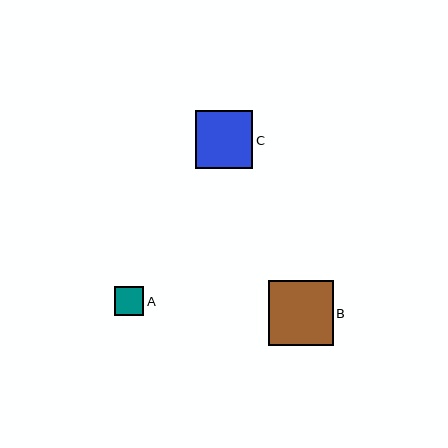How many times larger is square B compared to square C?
Square B is approximately 1.1 times the size of square C.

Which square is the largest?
Square B is the largest with a size of approximately 64 pixels.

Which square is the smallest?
Square A is the smallest with a size of approximately 29 pixels.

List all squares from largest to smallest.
From largest to smallest: B, C, A.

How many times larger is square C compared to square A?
Square C is approximately 2.0 times the size of square A.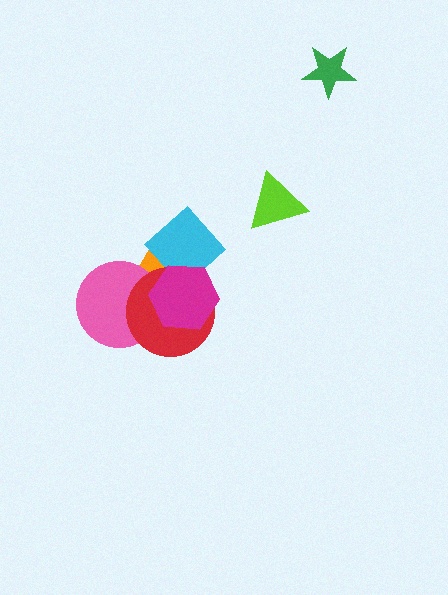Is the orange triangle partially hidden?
Yes, it is partially covered by another shape.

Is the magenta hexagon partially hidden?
No, no other shape covers it.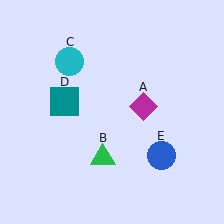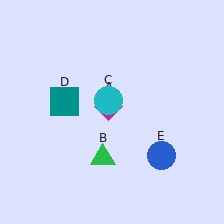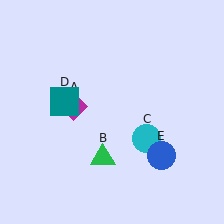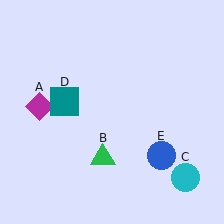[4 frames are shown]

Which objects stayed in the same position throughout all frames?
Green triangle (object B) and teal square (object D) and blue circle (object E) remained stationary.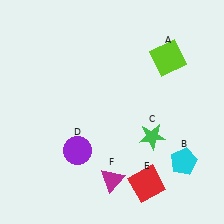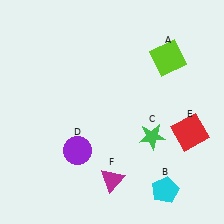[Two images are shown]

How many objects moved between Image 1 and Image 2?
2 objects moved between the two images.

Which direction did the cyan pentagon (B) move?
The cyan pentagon (B) moved down.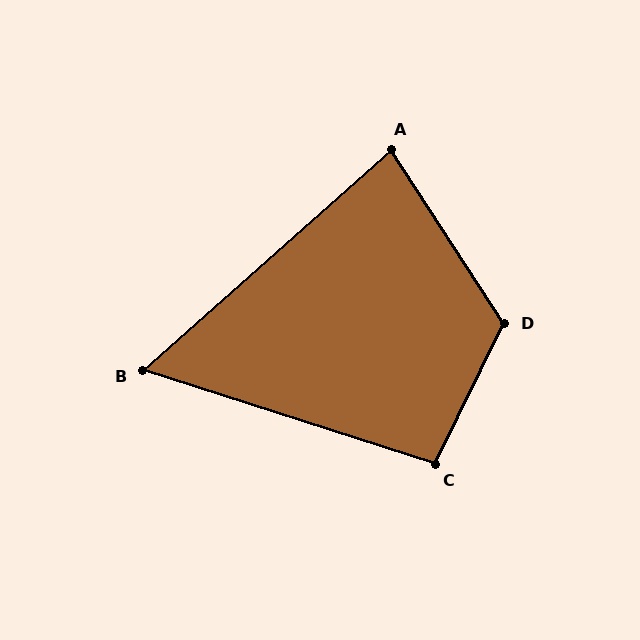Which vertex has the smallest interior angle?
B, at approximately 59 degrees.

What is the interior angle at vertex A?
Approximately 81 degrees (acute).